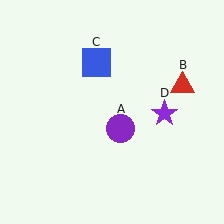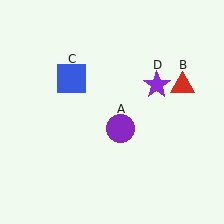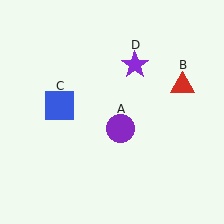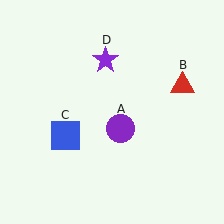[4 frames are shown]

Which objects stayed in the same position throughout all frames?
Purple circle (object A) and red triangle (object B) remained stationary.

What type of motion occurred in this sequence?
The blue square (object C), purple star (object D) rotated counterclockwise around the center of the scene.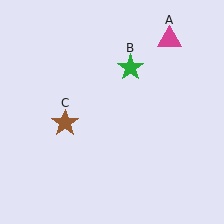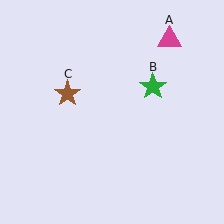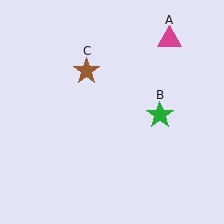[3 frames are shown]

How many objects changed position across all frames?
2 objects changed position: green star (object B), brown star (object C).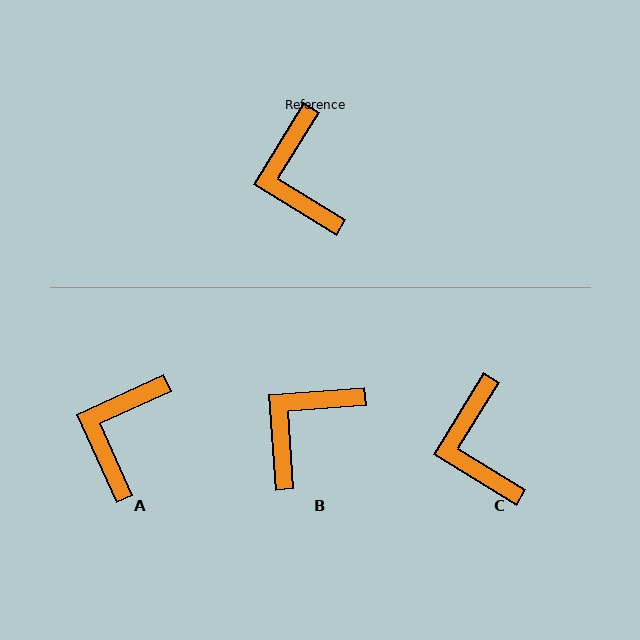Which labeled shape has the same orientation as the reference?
C.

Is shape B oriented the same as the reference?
No, it is off by about 55 degrees.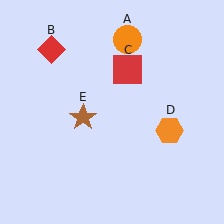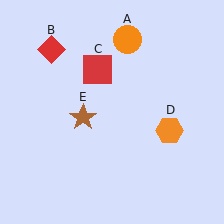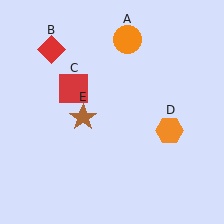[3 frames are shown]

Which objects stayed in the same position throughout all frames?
Orange circle (object A) and red diamond (object B) and orange hexagon (object D) and brown star (object E) remained stationary.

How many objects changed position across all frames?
1 object changed position: red square (object C).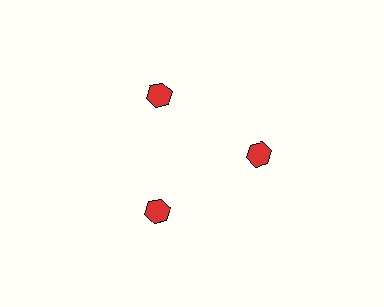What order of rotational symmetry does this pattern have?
This pattern has 3-fold rotational symmetry.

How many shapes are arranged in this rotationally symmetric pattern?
There are 3 shapes, arranged in 3 groups of 1.